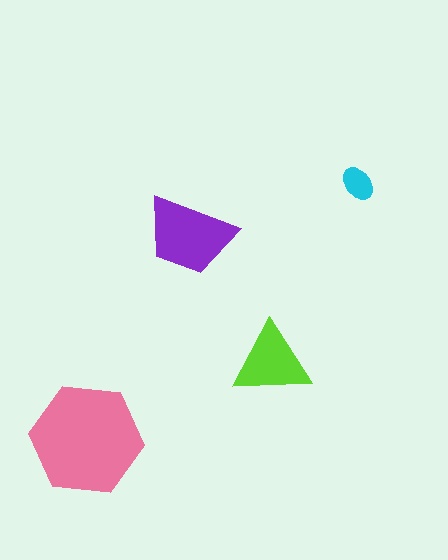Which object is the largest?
The pink hexagon.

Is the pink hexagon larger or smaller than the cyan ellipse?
Larger.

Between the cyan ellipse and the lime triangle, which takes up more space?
The lime triangle.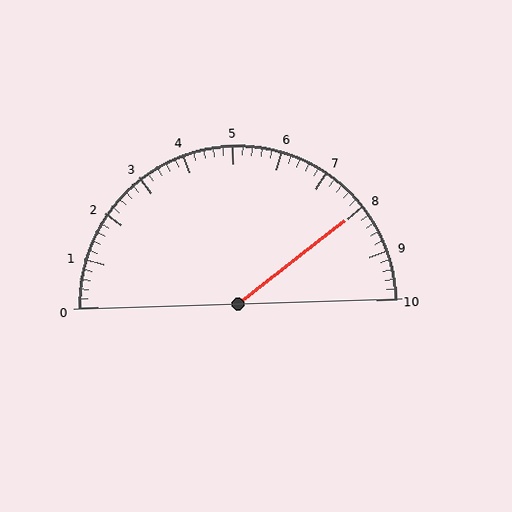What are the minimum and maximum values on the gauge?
The gauge ranges from 0 to 10.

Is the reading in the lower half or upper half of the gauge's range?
The reading is in the upper half of the range (0 to 10).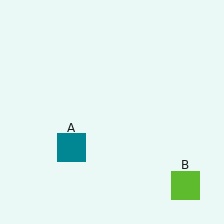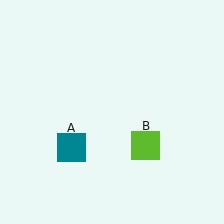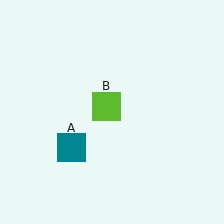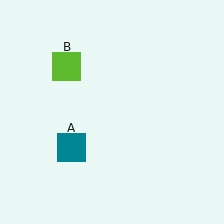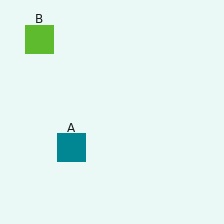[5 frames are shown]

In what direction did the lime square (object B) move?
The lime square (object B) moved up and to the left.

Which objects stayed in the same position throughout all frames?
Teal square (object A) remained stationary.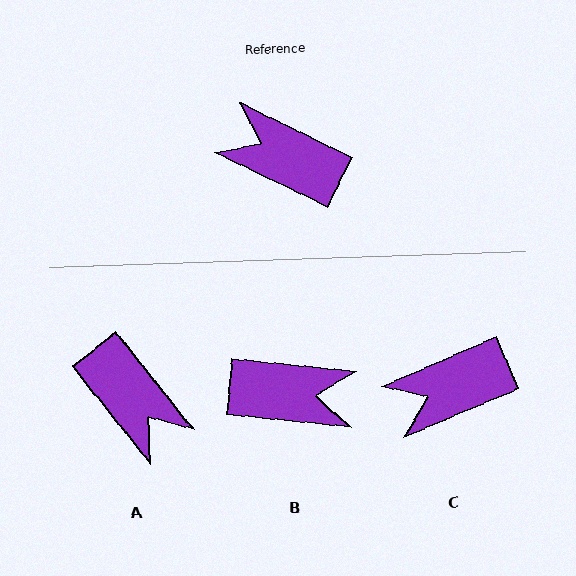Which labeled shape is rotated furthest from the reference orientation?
B, about 160 degrees away.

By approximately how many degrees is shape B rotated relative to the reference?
Approximately 160 degrees clockwise.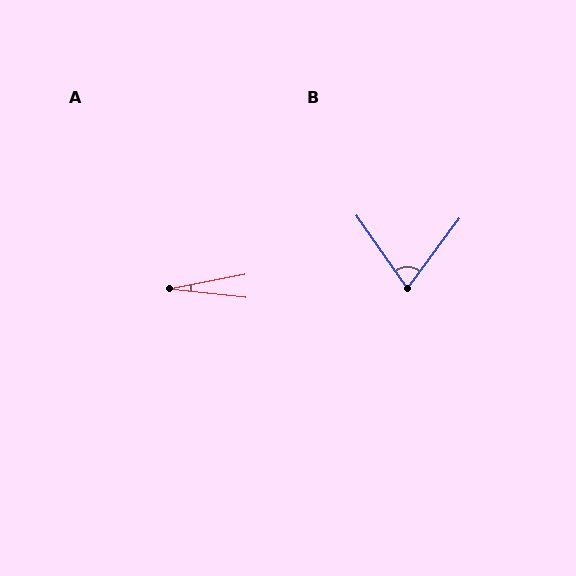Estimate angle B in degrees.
Approximately 71 degrees.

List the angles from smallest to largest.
A (17°), B (71°).